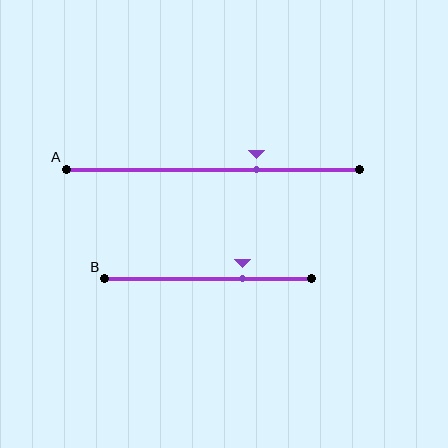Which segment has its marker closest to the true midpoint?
Segment A has its marker closest to the true midpoint.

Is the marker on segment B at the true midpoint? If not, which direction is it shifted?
No, the marker on segment B is shifted to the right by about 17% of the segment length.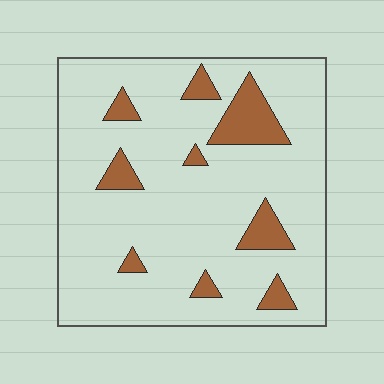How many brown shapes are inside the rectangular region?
9.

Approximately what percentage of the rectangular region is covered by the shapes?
Approximately 15%.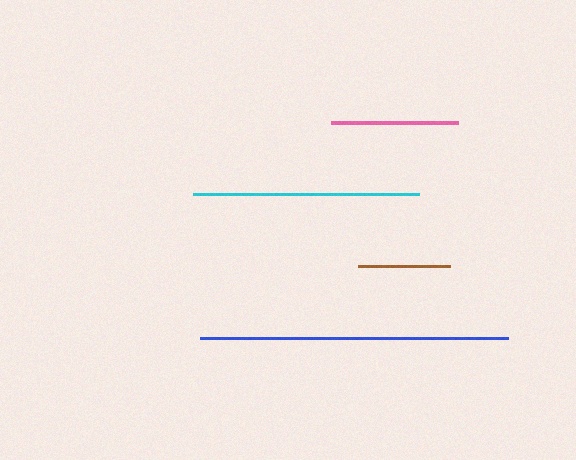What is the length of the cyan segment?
The cyan segment is approximately 226 pixels long.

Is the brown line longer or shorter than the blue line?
The blue line is longer than the brown line.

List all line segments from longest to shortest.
From longest to shortest: blue, cyan, pink, brown.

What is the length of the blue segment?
The blue segment is approximately 308 pixels long.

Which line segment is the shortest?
The brown line is the shortest at approximately 91 pixels.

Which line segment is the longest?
The blue line is the longest at approximately 308 pixels.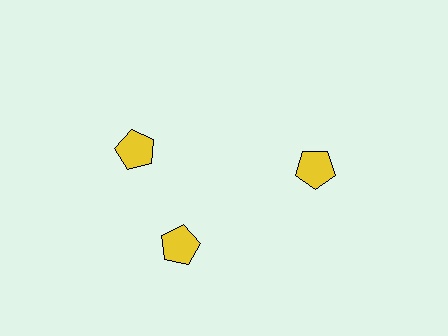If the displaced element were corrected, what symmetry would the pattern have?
It would have 3-fold rotational symmetry — the pattern would map onto itself every 120 degrees.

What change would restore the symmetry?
The symmetry would be restored by rotating it back into even spacing with its neighbors so that all 3 pentagons sit at equal angles and equal distance from the center.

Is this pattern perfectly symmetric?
No. The 3 yellow pentagons are arranged in a ring, but one element near the 11 o'clock position is rotated out of alignment along the ring, breaking the 3-fold rotational symmetry.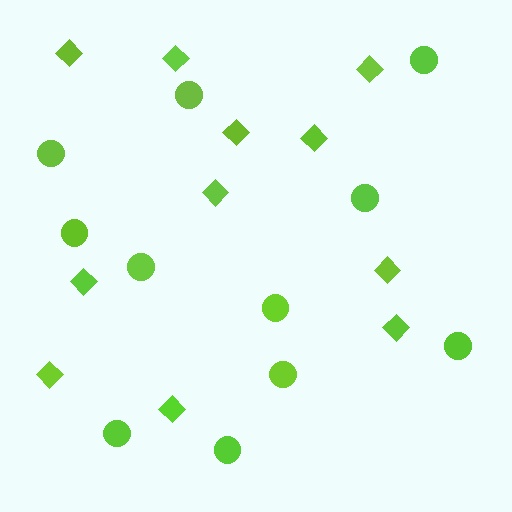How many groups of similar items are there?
There are 2 groups: one group of diamonds (11) and one group of circles (11).